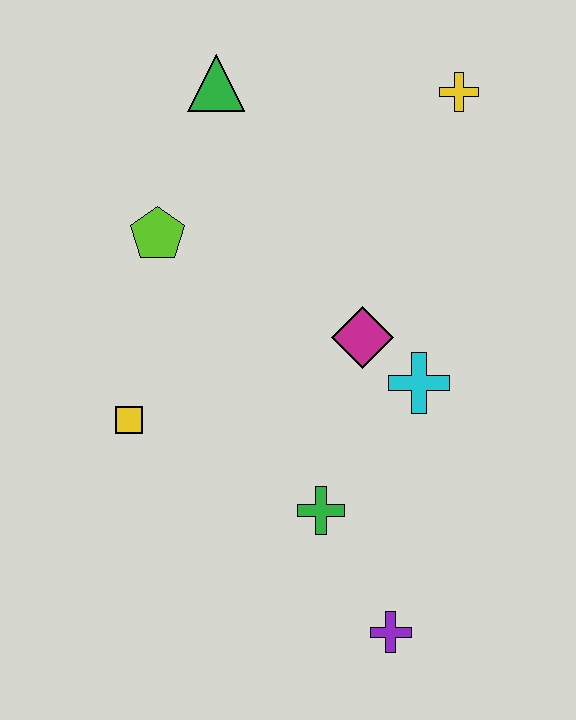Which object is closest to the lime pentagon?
The green triangle is closest to the lime pentagon.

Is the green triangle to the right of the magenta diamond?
No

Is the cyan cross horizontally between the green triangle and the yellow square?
No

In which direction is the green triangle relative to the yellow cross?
The green triangle is to the left of the yellow cross.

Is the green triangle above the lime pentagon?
Yes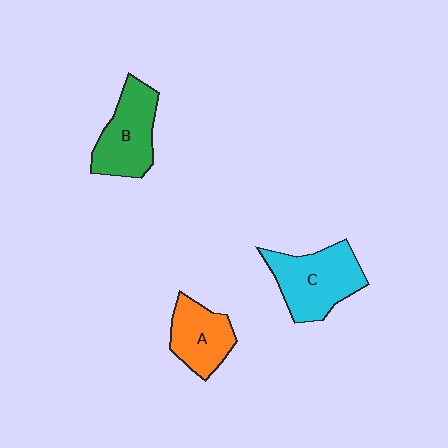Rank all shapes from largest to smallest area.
From largest to smallest: C (cyan), B (green), A (orange).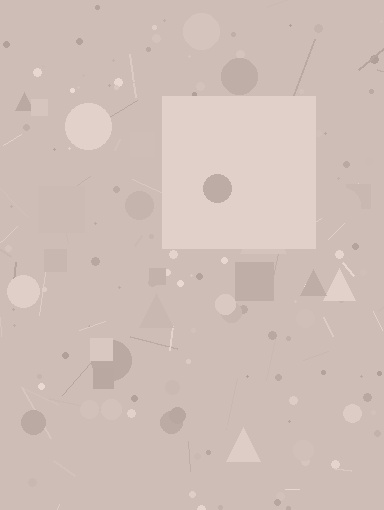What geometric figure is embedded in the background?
A square is embedded in the background.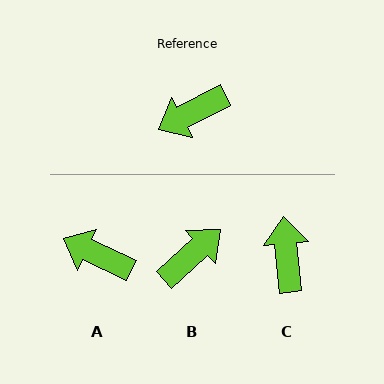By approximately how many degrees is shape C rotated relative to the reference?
Approximately 112 degrees clockwise.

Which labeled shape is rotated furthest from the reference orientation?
B, about 166 degrees away.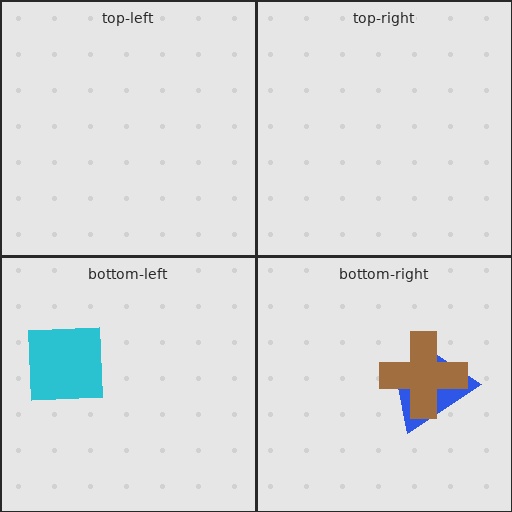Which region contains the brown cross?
The bottom-right region.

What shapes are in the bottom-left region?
The cyan square.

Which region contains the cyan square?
The bottom-left region.